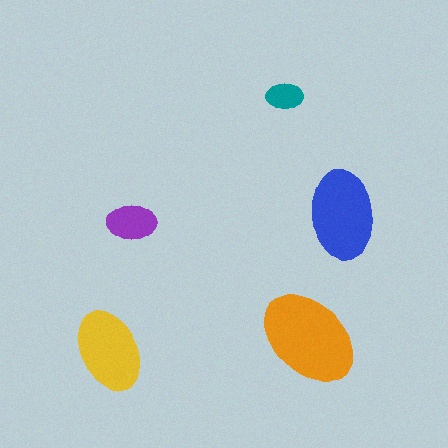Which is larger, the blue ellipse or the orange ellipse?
The orange one.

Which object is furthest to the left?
The yellow ellipse is leftmost.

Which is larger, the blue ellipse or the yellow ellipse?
The blue one.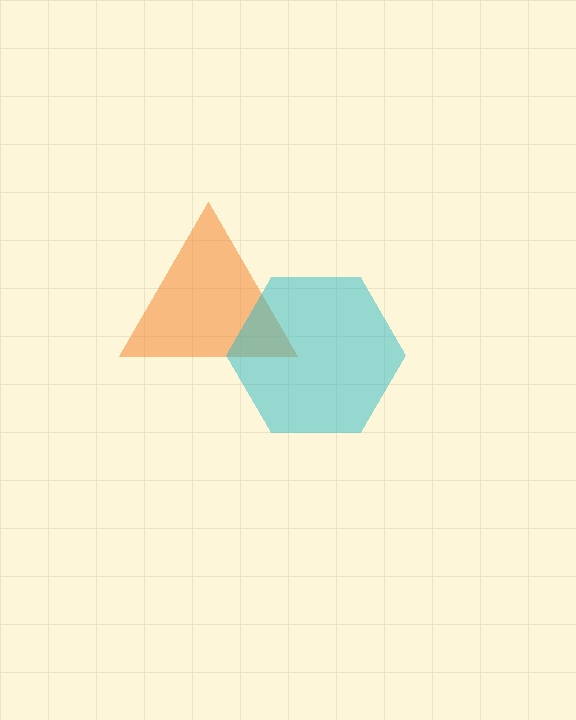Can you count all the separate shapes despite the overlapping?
Yes, there are 2 separate shapes.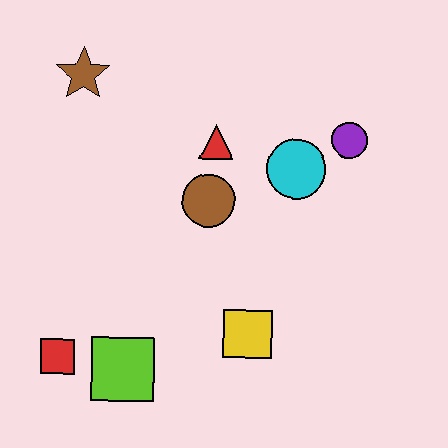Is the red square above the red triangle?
No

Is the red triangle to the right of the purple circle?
No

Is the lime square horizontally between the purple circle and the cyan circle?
No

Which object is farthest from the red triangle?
The red square is farthest from the red triangle.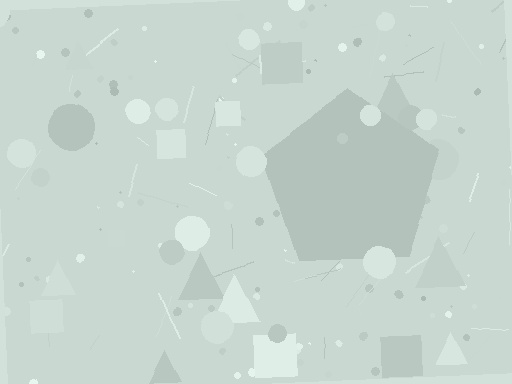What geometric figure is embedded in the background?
A pentagon is embedded in the background.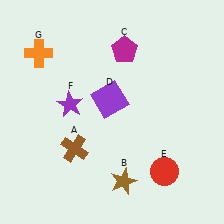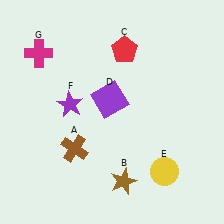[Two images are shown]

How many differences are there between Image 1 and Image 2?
There are 3 differences between the two images.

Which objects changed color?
C changed from magenta to red. E changed from red to yellow. G changed from orange to magenta.